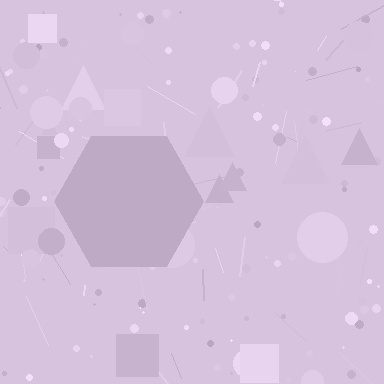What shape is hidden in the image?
A hexagon is hidden in the image.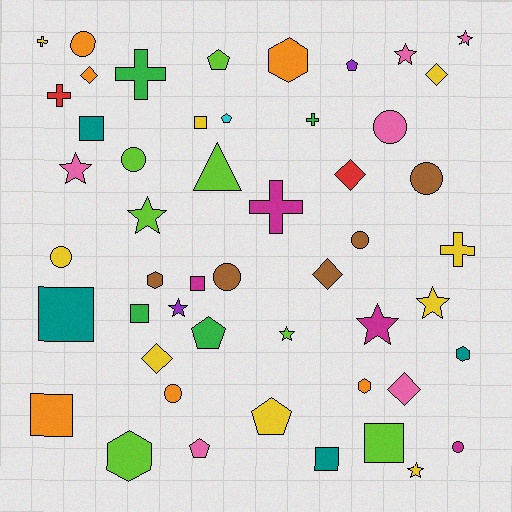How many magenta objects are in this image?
There are 4 magenta objects.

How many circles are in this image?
There are 9 circles.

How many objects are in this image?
There are 50 objects.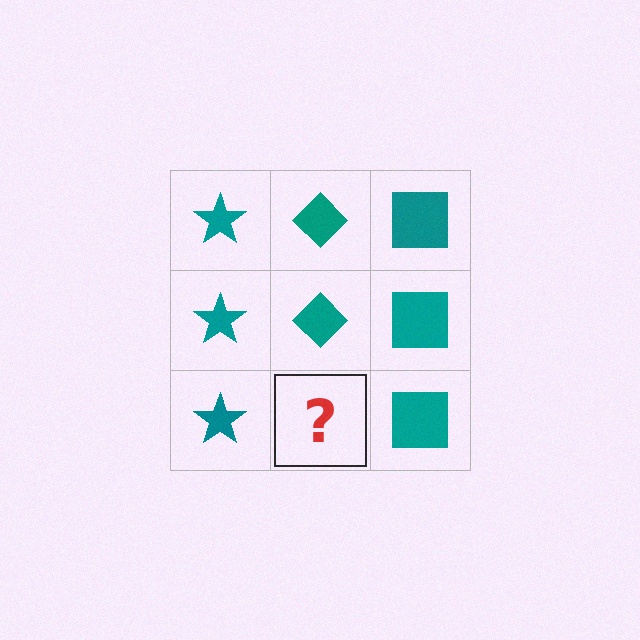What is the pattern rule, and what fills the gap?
The rule is that each column has a consistent shape. The gap should be filled with a teal diamond.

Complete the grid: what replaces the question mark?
The question mark should be replaced with a teal diamond.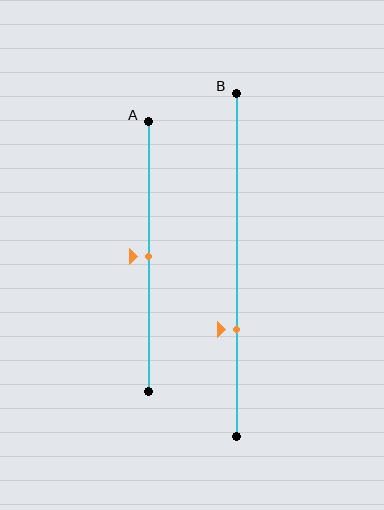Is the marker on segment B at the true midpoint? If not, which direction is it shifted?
No, the marker on segment B is shifted downward by about 19% of the segment length.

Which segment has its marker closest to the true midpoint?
Segment A has its marker closest to the true midpoint.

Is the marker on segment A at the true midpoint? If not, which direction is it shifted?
Yes, the marker on segment A is at the true midpoint.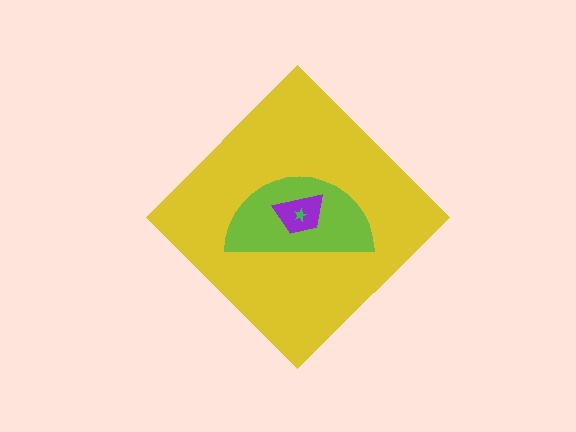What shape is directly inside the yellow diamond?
The lime semicircle.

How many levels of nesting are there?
4.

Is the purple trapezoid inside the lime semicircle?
Yes.